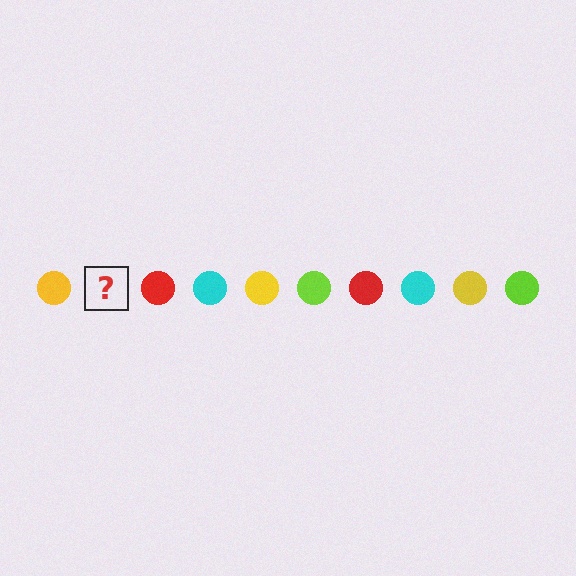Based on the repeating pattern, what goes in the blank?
The blank should be a lime circle.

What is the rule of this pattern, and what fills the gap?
The rule is that the pattern cycles through yellow, lime, red, cyan circles. The gap should be filled with a lime circle.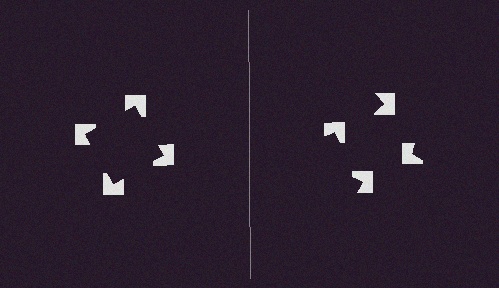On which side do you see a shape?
An illusory square appears on the left side. On the right side the wedge cuts are rotated, so no coherent shape forms.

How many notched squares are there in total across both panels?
8 — 4 on each side.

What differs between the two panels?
The notched squares are positioned identically on both sides; only the wedge orientations differ. On the left they align to a square; on the right they are misaligned.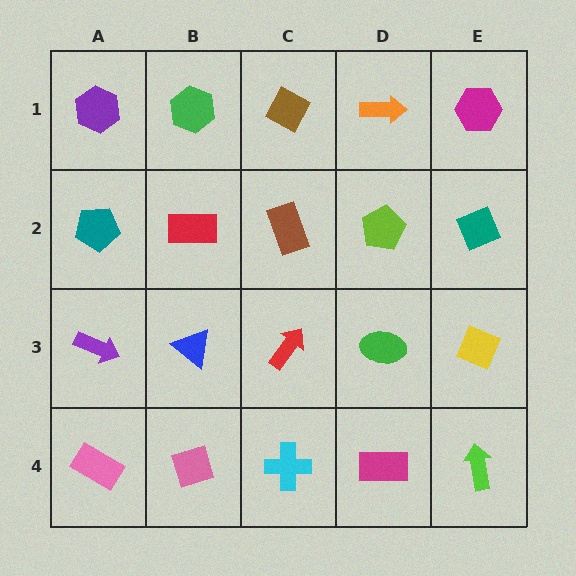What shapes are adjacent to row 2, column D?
An orange arrow (row 1, column D), a green ellipse (row 3, column D), a brown rectangle (row 2, column C), a teal diamond (row 2, column E).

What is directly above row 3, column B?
A red rectangle.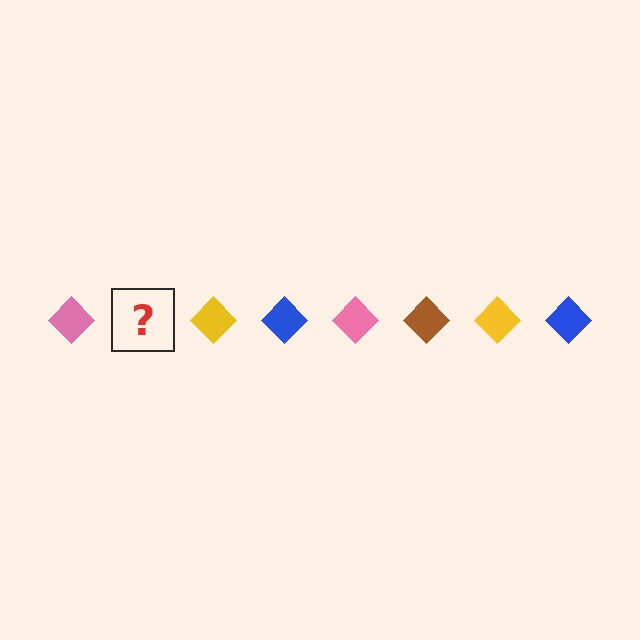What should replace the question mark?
The question mark should be replaced with a brown diamond.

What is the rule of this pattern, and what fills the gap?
The rule is that the pattern cycles through pink, brown, yellow, blue diamonds. The gap should be filled with a brown diamond.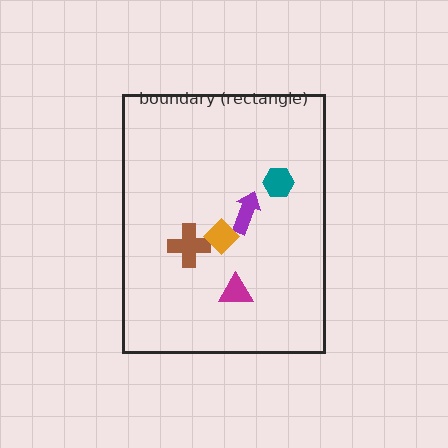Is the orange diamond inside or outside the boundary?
Inside.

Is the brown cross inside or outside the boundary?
Inside.